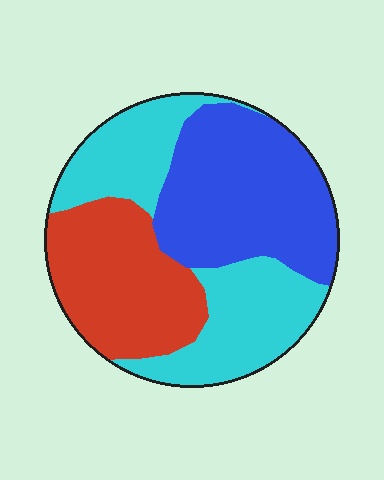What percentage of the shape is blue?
Blue takes up about three eighths (3/8) of the shape.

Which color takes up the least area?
Red, at roughly 30%.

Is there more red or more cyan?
Cyan.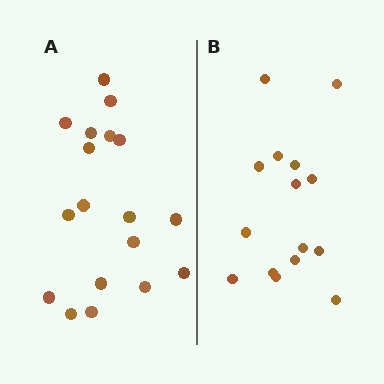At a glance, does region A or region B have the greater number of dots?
Region A (the left region) has more dots.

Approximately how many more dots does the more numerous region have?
Region A has just a few more — roughly 2 or 3 more dots than region B.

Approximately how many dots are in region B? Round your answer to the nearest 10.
About 20 dots. (The exact count is 15, which rounds to 20.)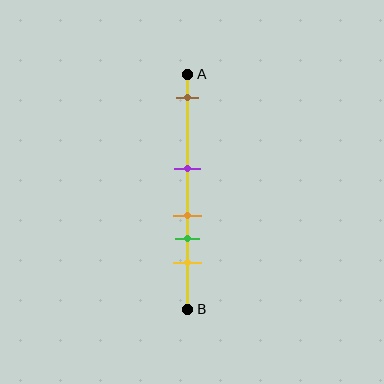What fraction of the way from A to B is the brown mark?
The brown mark is approximately 10% (0.1) of the way from A to B.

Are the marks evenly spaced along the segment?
No, the marks are not evenly spaced.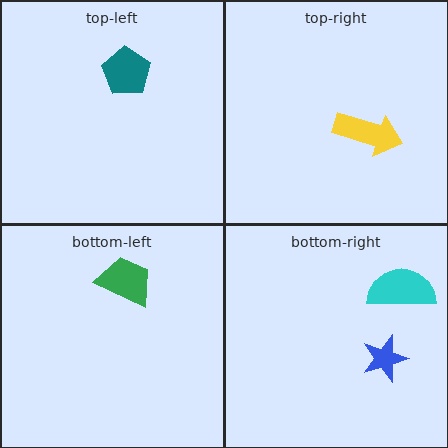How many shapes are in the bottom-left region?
1.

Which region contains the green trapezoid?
The bottom-left region.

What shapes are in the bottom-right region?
The blue star, the cyan semicircle.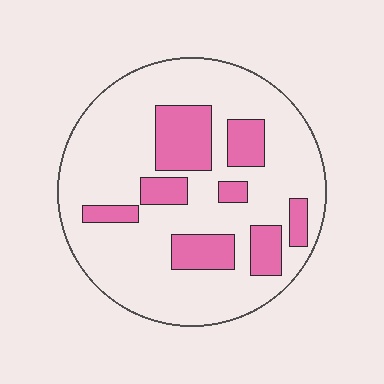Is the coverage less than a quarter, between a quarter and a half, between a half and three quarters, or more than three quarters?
Less than a quarter.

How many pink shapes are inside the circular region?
8.